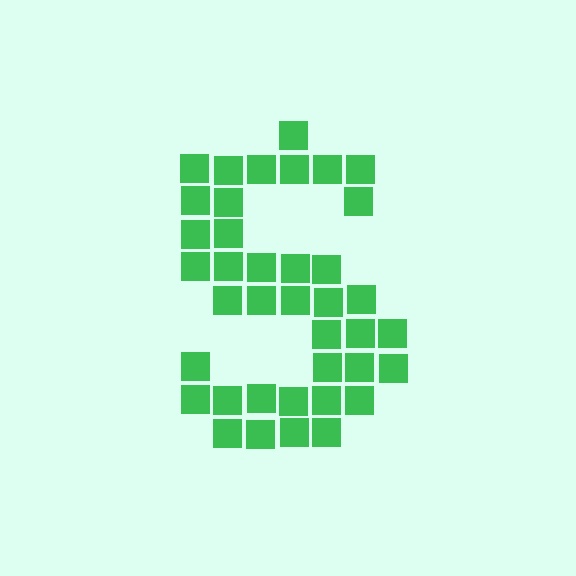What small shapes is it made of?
It is made of small squares.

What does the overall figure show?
The overall figure shows the letter S.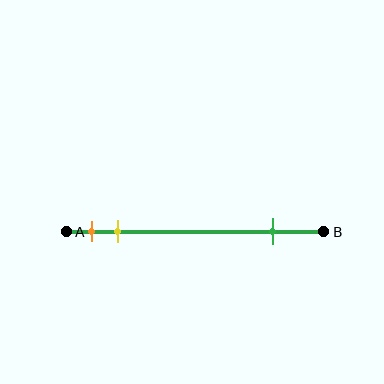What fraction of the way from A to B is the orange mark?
The orange mark is approximately 10% (0.1) of the way from A to B.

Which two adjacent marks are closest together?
The orange and yellow marks are the closest adjacent pair.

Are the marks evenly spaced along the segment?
No, the marks are not evenly spaced.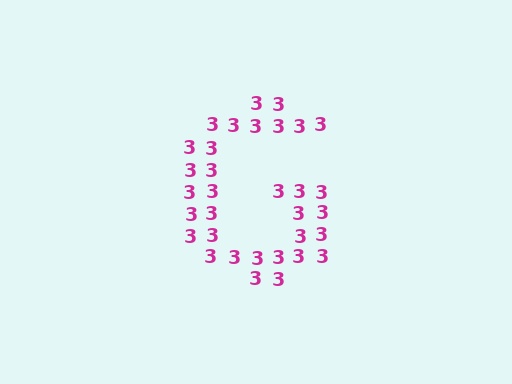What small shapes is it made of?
It is made of small digit 3's.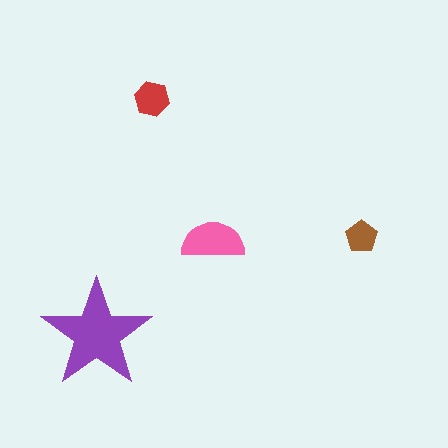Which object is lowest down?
The purple star is bottommost.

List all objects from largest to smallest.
The purple star, the pink semicircle, the red hexagon, the brown pentagon.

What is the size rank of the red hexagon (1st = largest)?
3rd.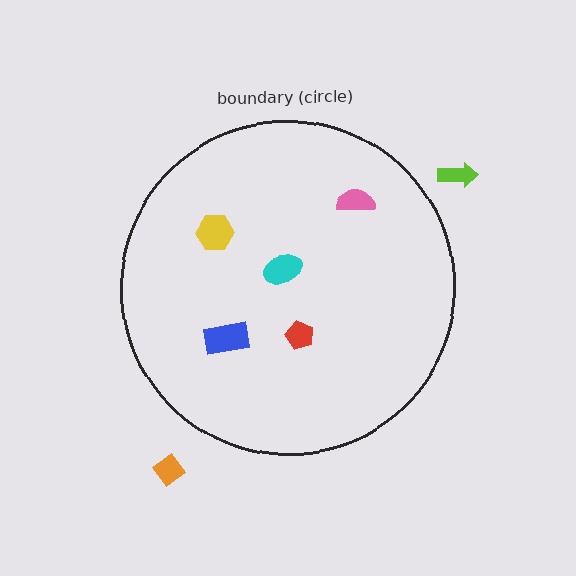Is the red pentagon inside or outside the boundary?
Inside.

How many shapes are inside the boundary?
5 inside, 2 outside.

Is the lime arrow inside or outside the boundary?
Outside.